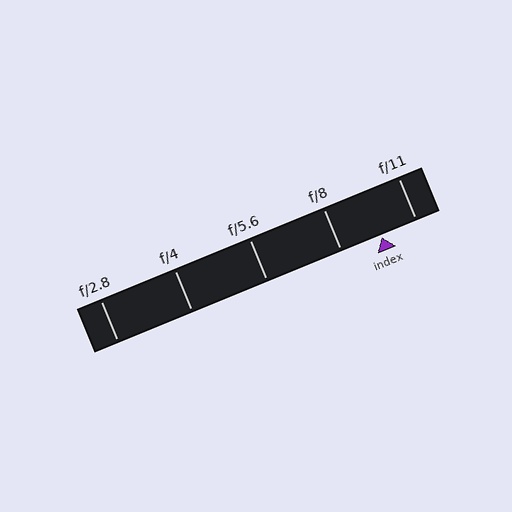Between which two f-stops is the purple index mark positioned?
The index mark is between f/8 and f/11.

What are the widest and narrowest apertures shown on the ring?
The widest aperture shown is f/2.8 and the narrowest is f/11.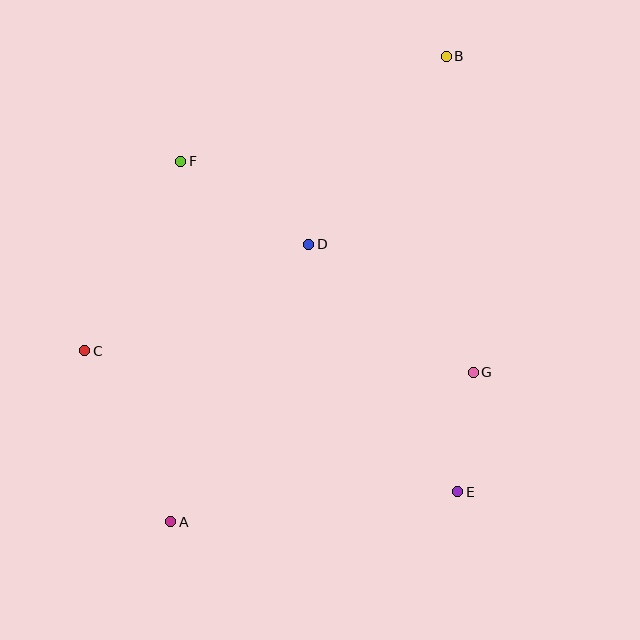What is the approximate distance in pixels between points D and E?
The distance between D and E is approximately 289 pixels.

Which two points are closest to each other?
Points E and G are closest to each other.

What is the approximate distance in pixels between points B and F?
The distance between B and F is approximately 286 pixels.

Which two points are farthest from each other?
Points A and B are farthest from each other.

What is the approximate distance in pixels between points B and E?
The distance between B and E is approximately 436 pixels.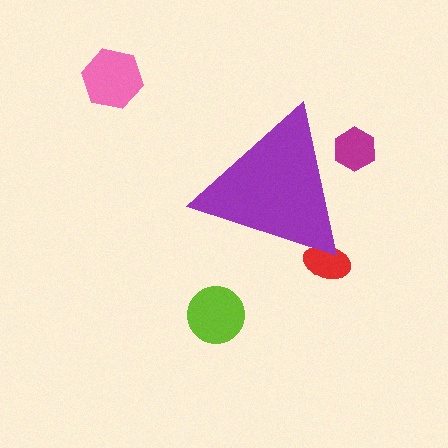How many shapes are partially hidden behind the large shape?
2 shapes are partially hidden.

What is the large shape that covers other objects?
A purple triangle.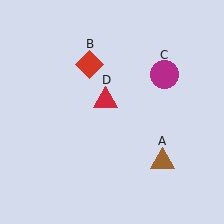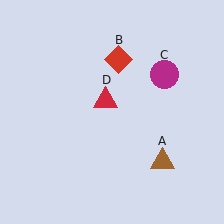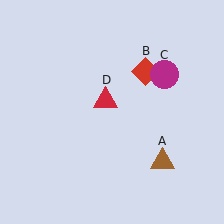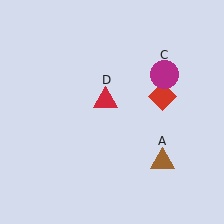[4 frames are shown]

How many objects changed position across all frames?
1 object changed position: red diamond (object B).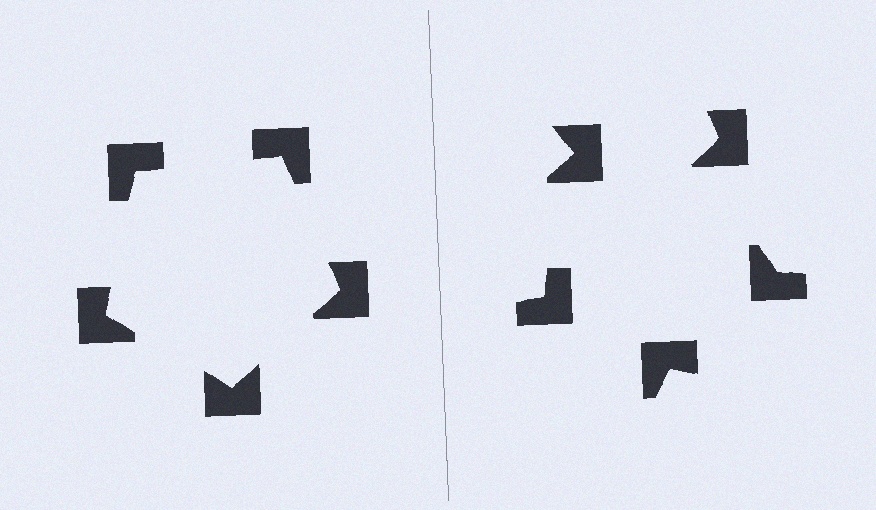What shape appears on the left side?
An illusory pentagon.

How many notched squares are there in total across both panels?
10 — 5 on each side.